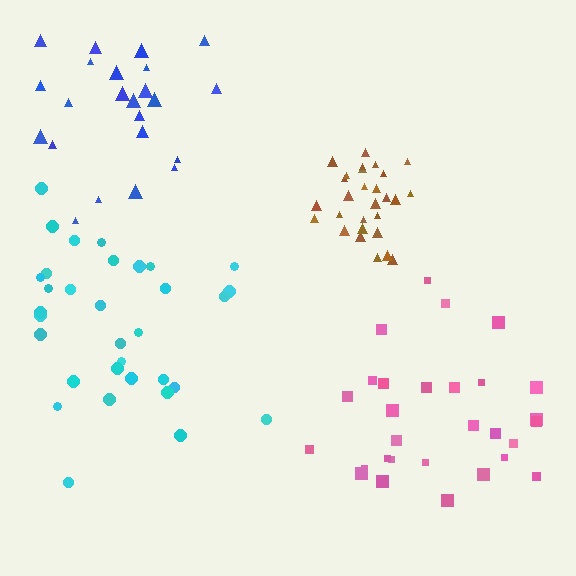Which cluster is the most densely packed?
Brown.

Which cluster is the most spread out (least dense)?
Blue.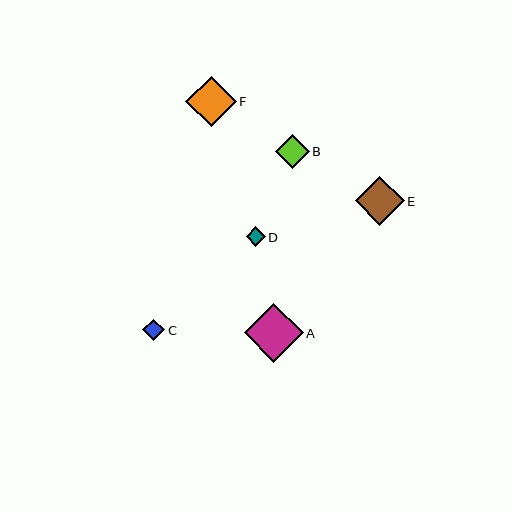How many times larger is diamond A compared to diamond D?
Diamond A is approximately 3.0 times the size of diamond D.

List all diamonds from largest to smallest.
From largest to smallest: A, F, E, B, C, D.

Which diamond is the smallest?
Diamond D is the smallest with a size of approximately 19 pixels.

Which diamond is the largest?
Diamond A is the largest with a size of approximately 59 pixels.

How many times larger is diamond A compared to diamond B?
Diamond A is approximately 1.7 times the size of diamond B.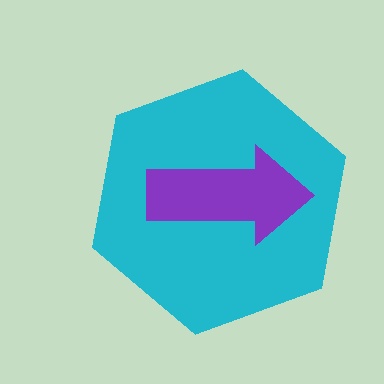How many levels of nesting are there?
2.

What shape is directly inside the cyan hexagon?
The purple arrow.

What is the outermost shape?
The cyan hexagon.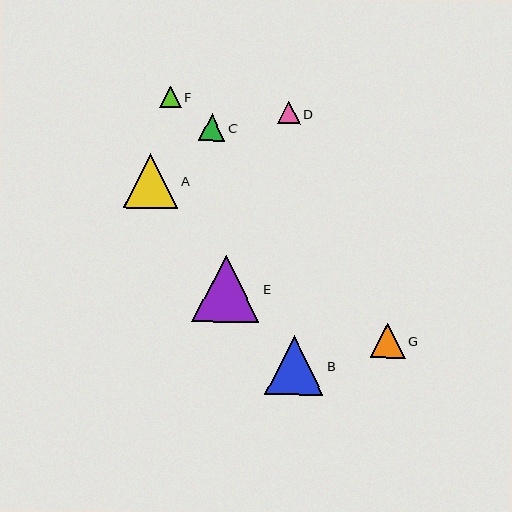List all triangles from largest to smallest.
From largest to smallest: E, B, A, G, C, D, F.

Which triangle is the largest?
Triangle E is the largest with a size of approximately 67 pixels.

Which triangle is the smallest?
Triangle F is the smallest with a size of approximately 21 pixels.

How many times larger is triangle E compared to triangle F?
Triangle E is approximately 3.1 times the size of triangle F.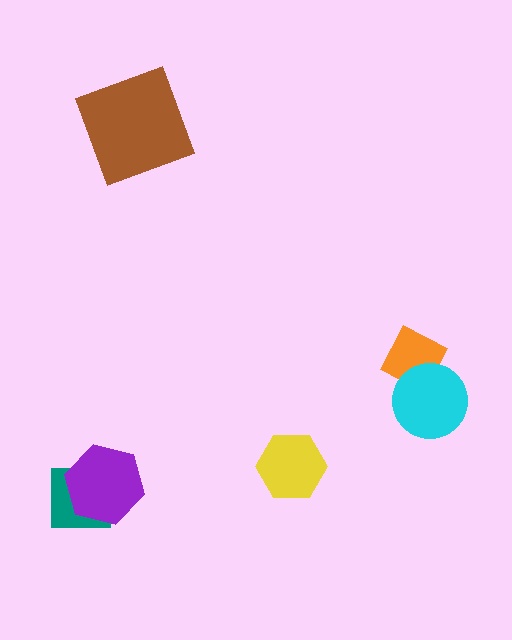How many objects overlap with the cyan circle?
1 object overlaps with the cyan circle.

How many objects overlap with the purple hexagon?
1 object overlaps with the purple hexagon.